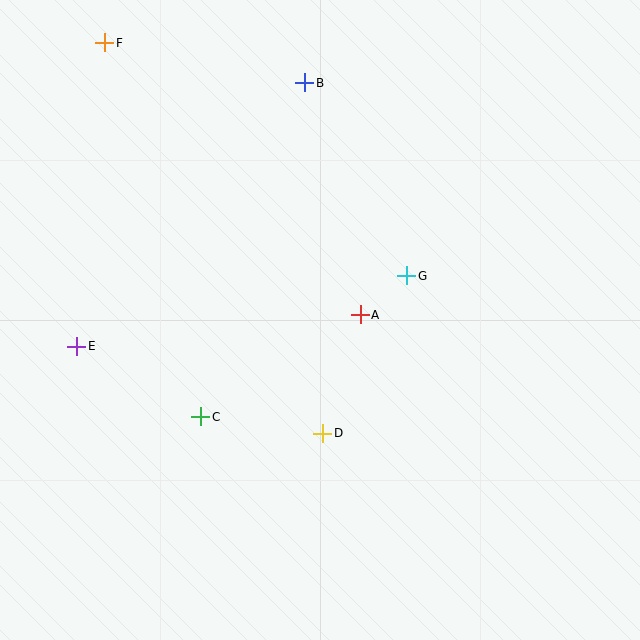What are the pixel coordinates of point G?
Point G is at (407, 276).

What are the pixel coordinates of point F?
Point F is at (105, 43).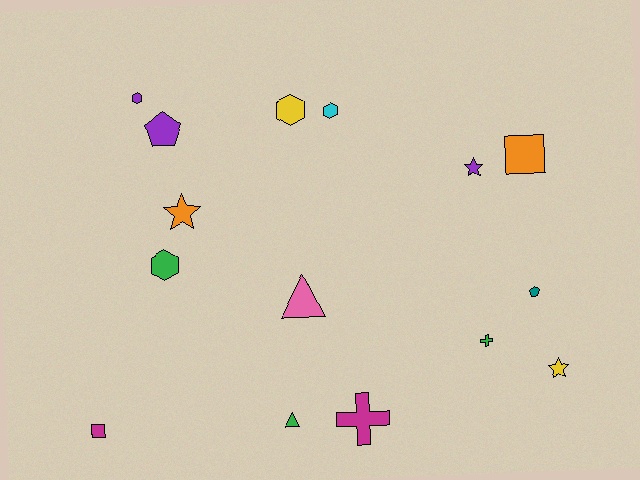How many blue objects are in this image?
There are no blue objects.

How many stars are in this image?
There are 3 stars.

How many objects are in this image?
There are 15 objects.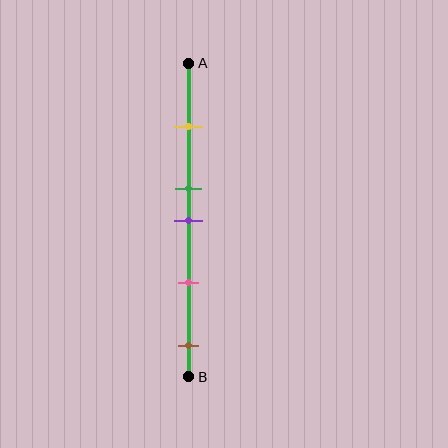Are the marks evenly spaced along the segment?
No, the marks are not evenly spaced.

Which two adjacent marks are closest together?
The green and purple marks are the closest adjacent pair.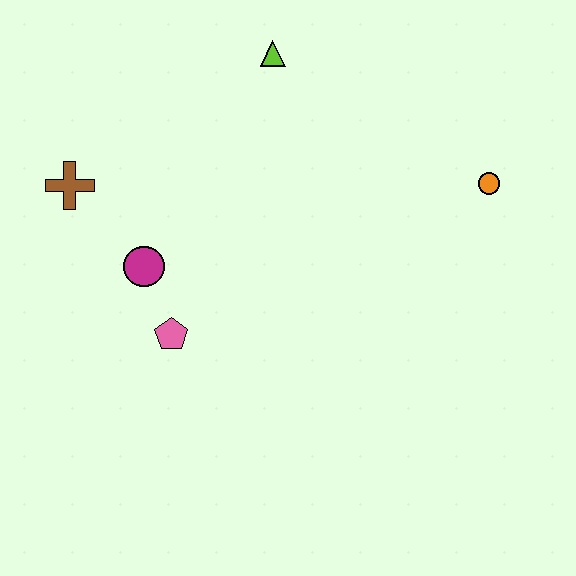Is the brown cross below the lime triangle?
Yes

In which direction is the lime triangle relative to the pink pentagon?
The lime triangle is above the pink pentagon.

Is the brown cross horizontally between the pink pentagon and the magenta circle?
No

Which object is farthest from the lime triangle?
The pink pentagon is farthest from the lime triangle.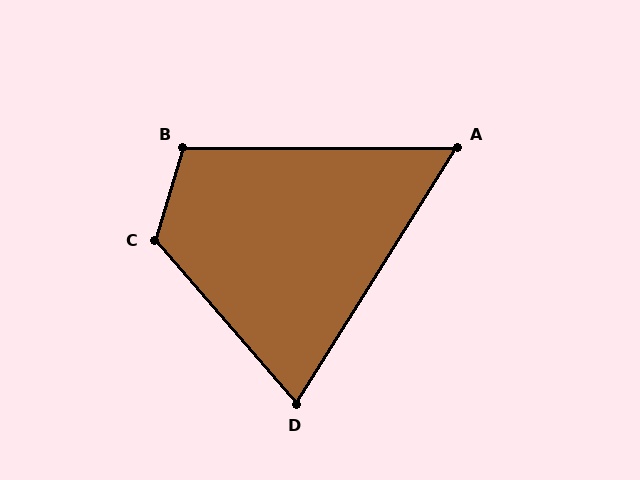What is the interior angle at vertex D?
Approximately 73 degrees (acute).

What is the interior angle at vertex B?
Approximately 107 degrees (obtuse).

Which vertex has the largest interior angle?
C, at approximately 122 degrees.